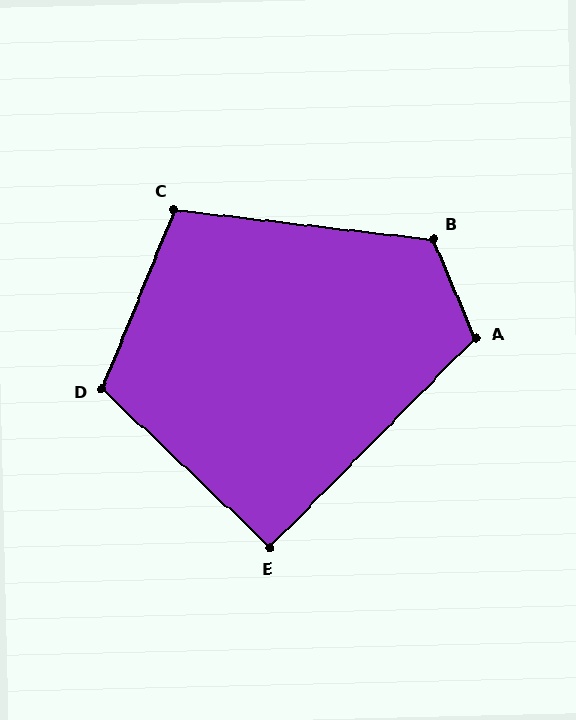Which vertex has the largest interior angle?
B, at approximately 120 degrees.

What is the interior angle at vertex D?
Approximately 111 degrees (obtuse).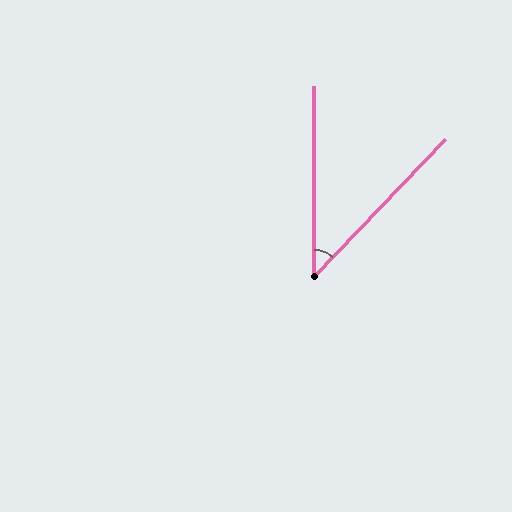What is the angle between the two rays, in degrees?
Approximately 44 degrees.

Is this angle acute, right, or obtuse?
It is acute.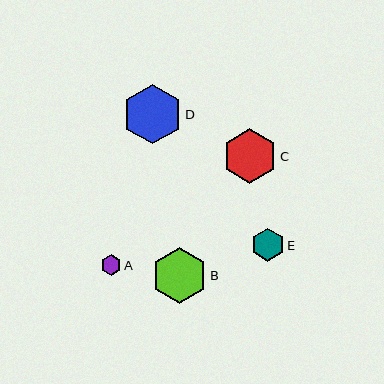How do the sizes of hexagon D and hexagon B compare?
Hexagon D and hexagon B are approximately the same size.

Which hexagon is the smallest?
Hexagon A is the smallest with a size of approximately 21 pixels.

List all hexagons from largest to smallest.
From largest to smallest: D, B, C, E, A.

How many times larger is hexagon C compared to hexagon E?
Hexagon C is approximately 1.7 times the size of hexagon E.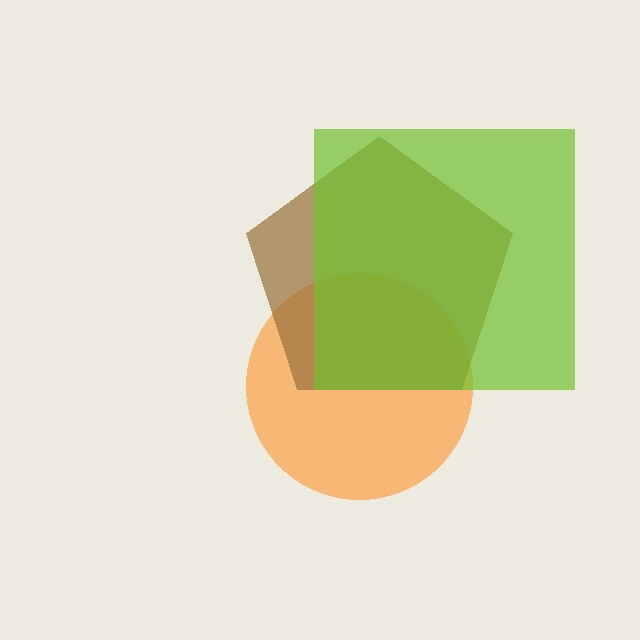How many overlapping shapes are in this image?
There are 3 overlapping shapes in the image.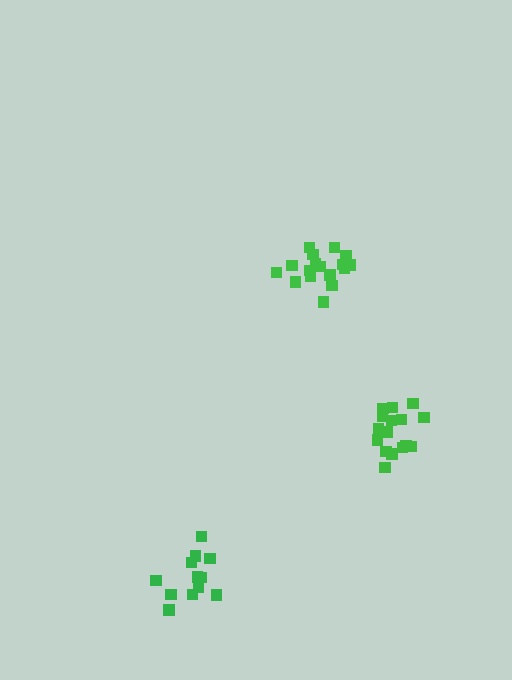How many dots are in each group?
Group 1: 17 dots, Group 2: 12 dots, Group 3: 16 dots (45 total).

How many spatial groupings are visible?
There are 3 spatial groupings.